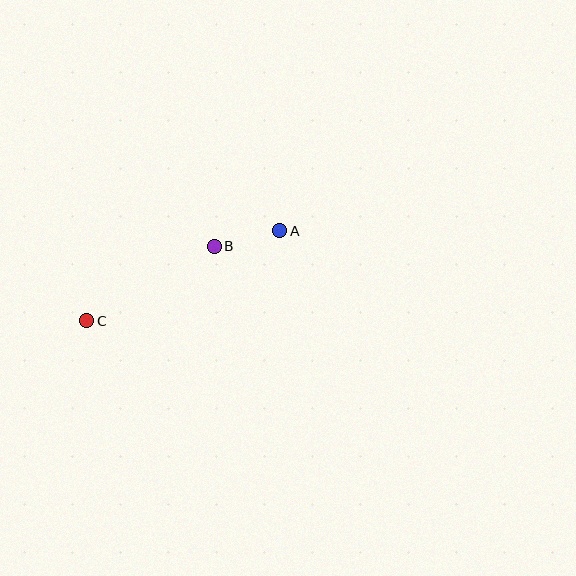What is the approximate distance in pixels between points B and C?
The distance between B and C is approximately 148 pixels.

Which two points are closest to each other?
Points A and B are closest to each other.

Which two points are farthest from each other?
Points A and C are farthest from each other.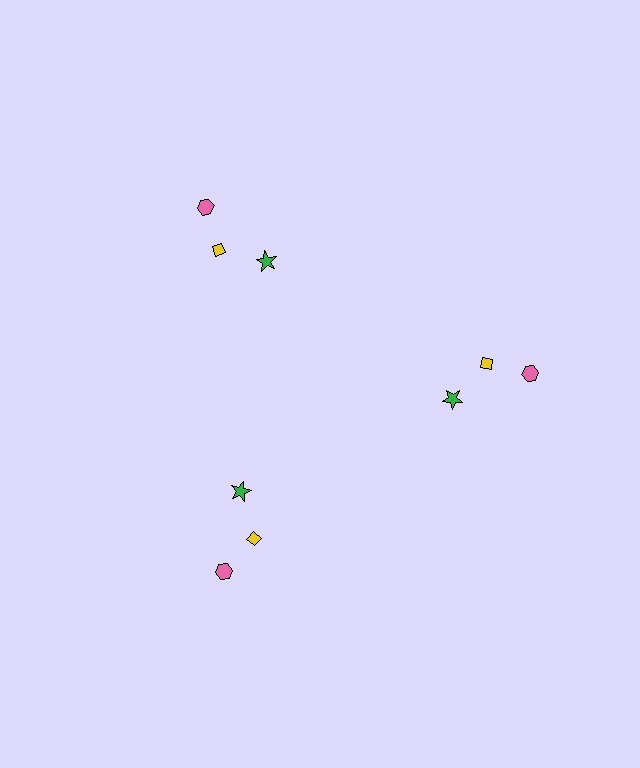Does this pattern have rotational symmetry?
Yes, this pattern has 3-fold rotational symmetry. It looks the same after rotating 120 degrees around the center.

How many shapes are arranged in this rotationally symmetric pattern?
There are 9 shapes, arranged in 3 groups of 3.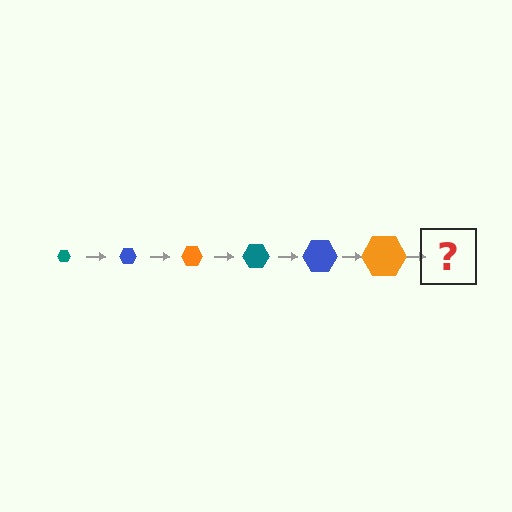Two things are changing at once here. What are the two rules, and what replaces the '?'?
The two rules are that the hexagon grows larger each step and the color cycles through teal, blue, and orange. The '?' should be a teal hexagon, larger than the previous one.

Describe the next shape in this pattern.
It should be a teal hexagon, larger than the previous one.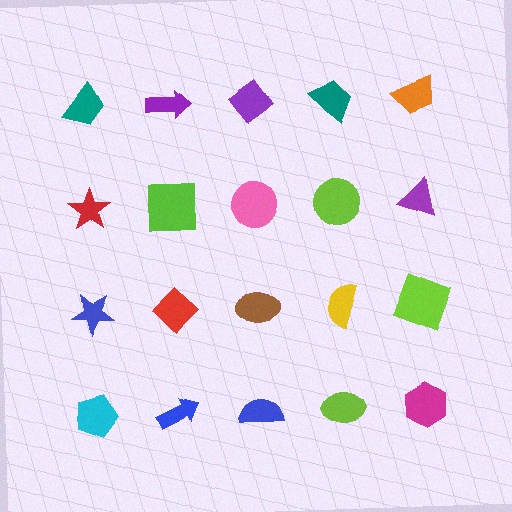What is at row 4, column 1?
A cyan pentagon.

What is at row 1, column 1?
A teal trapezoid.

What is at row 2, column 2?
A lime square.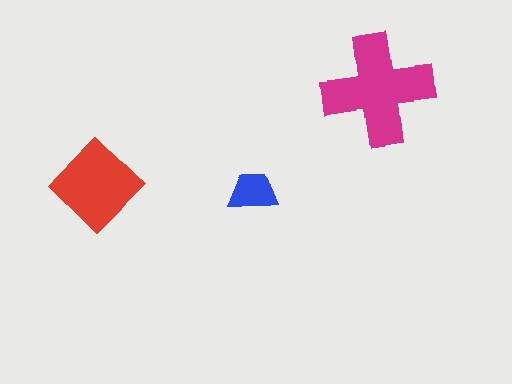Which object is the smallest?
The blue trapezoid.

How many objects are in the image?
There are 3 objects in the image.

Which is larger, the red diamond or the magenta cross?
The magenta cross.